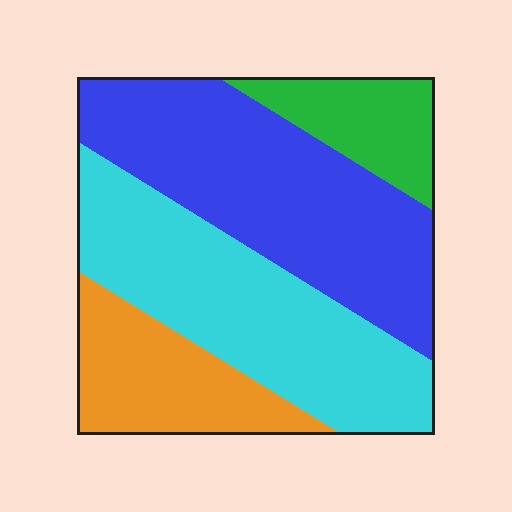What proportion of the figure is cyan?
Cyan covers roughly 35% of the figure.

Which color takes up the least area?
Green, at roughly 10%.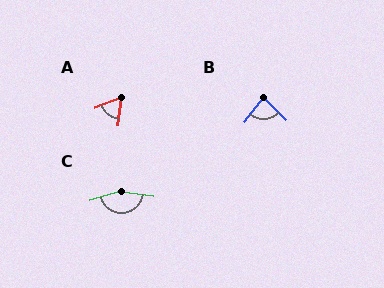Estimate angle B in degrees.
Approximately 82 degrees.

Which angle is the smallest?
A, at approximately 60 degrees.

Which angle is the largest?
C, at approximately 156 degrees.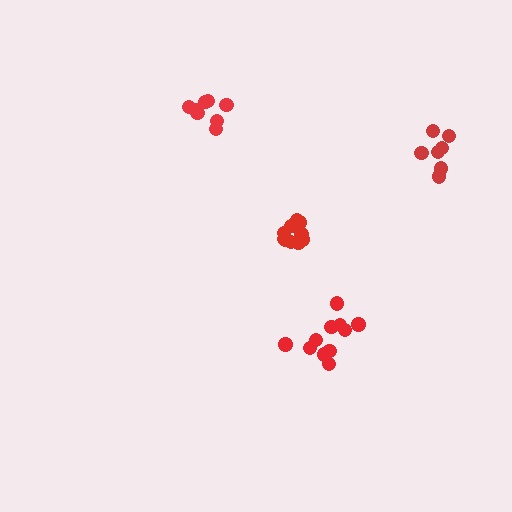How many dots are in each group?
Group 1: 11 dots, Group 2: 8 dots, Group 3: 7 dots, Group 4: 11 dots (37 total).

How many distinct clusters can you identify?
There are 4 distinct clusters.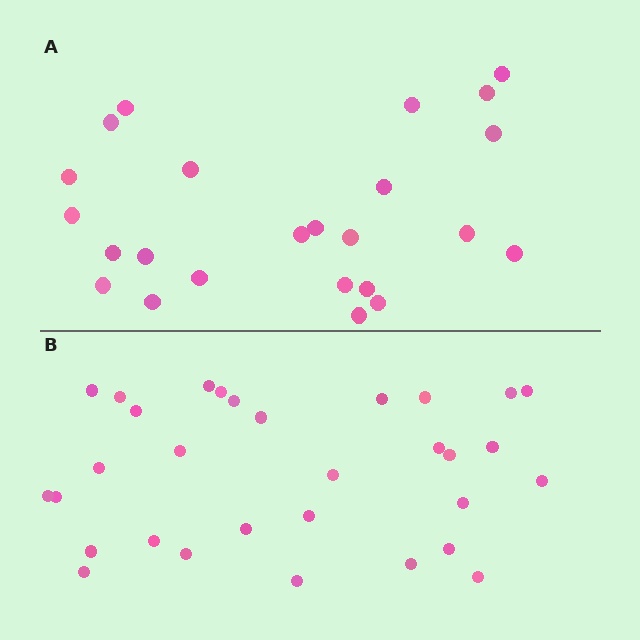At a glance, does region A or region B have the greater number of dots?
Region B (the bottom region) has more dots.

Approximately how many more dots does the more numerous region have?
Region B has roughly 8 or so more dots than region A.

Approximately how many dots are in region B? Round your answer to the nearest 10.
About 30 dots. (The exact count is 31, which rounds to 30.)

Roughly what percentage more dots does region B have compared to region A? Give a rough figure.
About 30% more.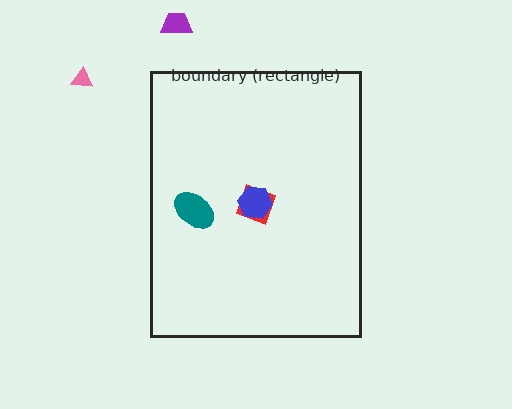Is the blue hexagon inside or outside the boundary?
Inside.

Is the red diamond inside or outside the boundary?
Inside.